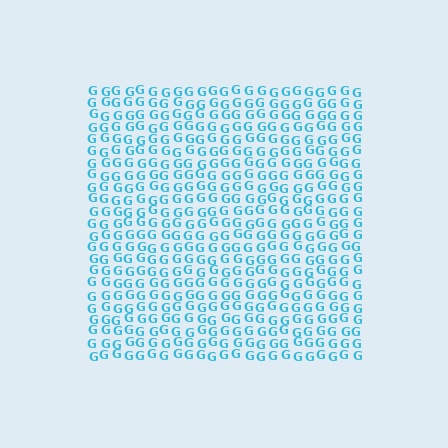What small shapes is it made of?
It is made of small letter G's.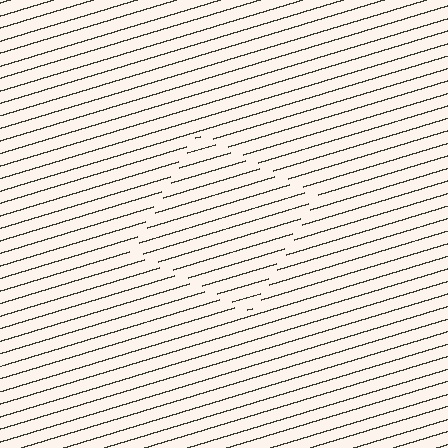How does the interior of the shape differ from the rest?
The interior of the shape contains the same grating, shifted by half a period — the contour is defined by the phase discontinuity where line-ends from the inner and outer gratings abut.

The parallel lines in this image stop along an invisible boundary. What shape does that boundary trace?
An illusory square. The interior of the shape contains the same grating, shifted by half a period — the contour is defined by the phase discontinuity where line-ends from the inner and outer gratings abut.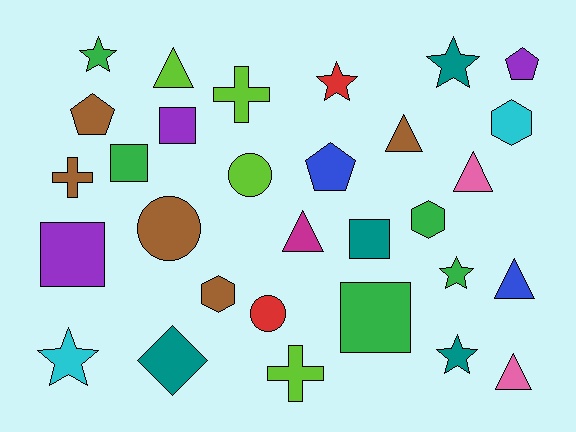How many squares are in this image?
There are 5 squares.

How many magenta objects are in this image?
There is 1 magenta object.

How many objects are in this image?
There are 30 objects.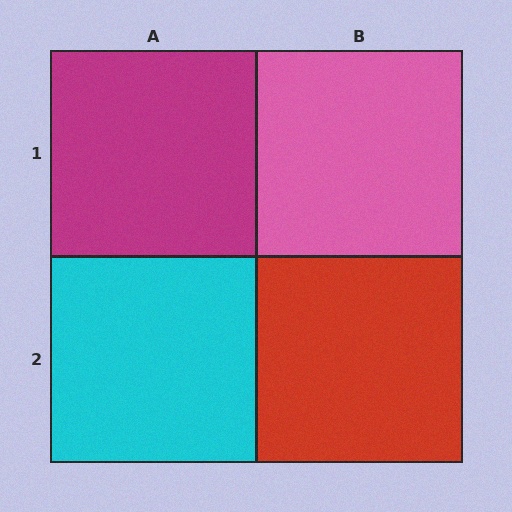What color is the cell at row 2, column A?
Cyan.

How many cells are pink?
1 cell is pink.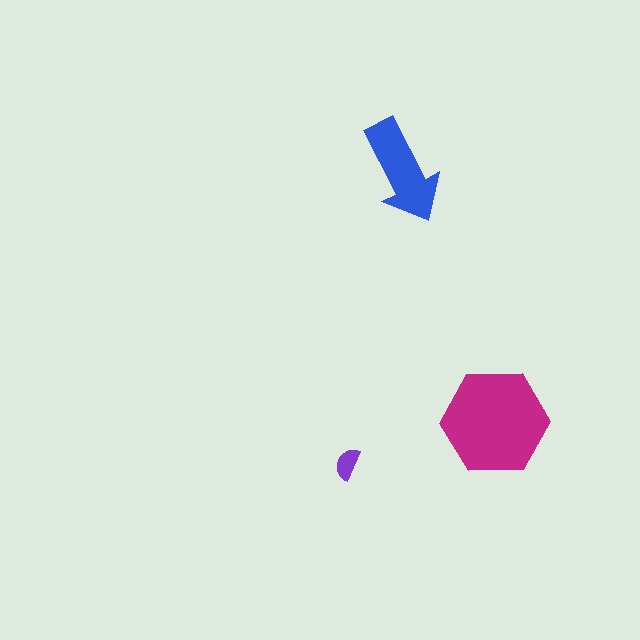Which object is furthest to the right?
The magenta hexagon is rightmost.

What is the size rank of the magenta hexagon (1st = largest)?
1st.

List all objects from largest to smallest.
The magenta hexagon, the blue arrow, the purple semicircle.